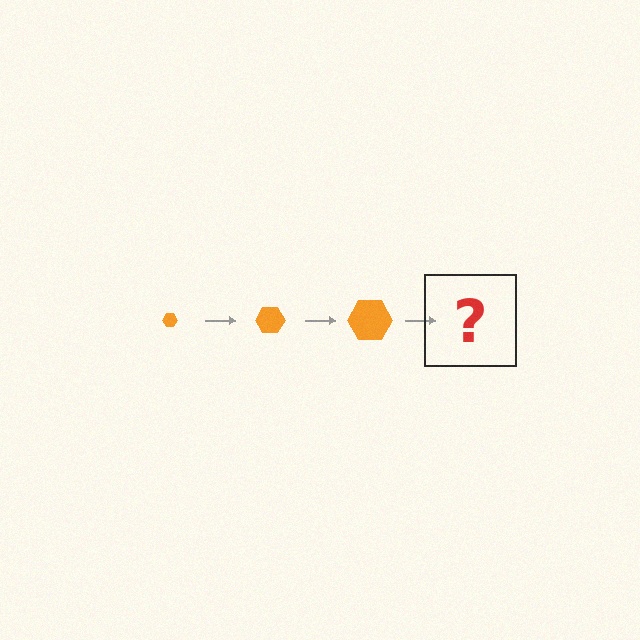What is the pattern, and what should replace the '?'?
The pattern is that the hexagon gets progressively larger each step. The '?' should be an orange hexagon, larger than the previous one.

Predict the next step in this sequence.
The next step is an orange hexagon, larger than the previous one.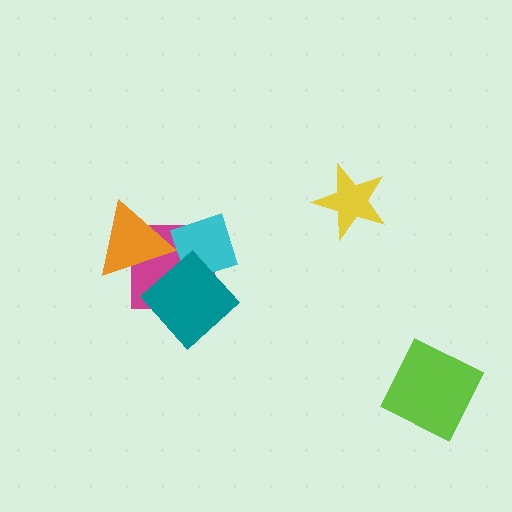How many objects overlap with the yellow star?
0 objects overlap with the yellow star.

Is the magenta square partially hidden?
Yes, it is partially covered by another shape.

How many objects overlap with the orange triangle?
2 objects overlap with the orange triangle.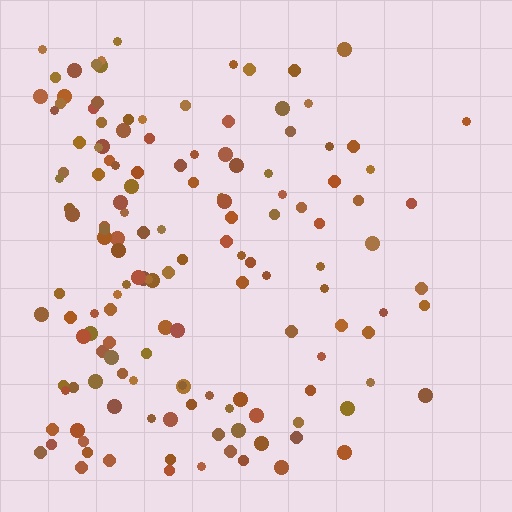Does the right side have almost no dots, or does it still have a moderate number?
Still a moderate number, just noticeably fewer than the left.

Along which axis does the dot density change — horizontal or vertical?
Horizontal.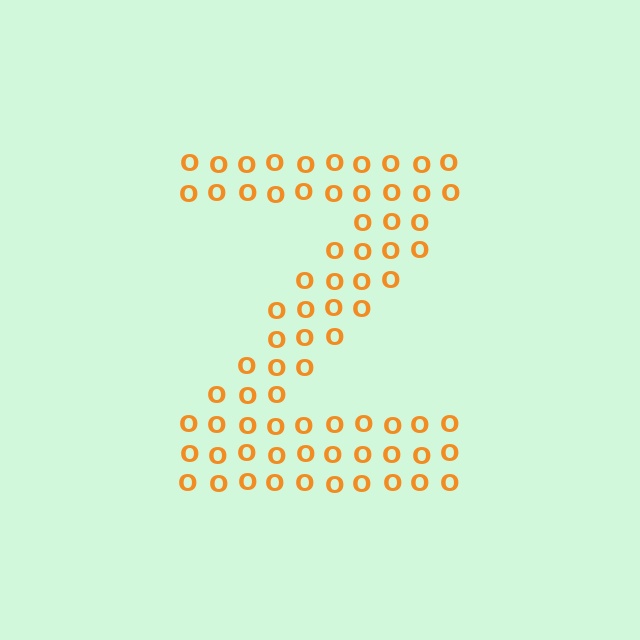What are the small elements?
The small elements are letter O's.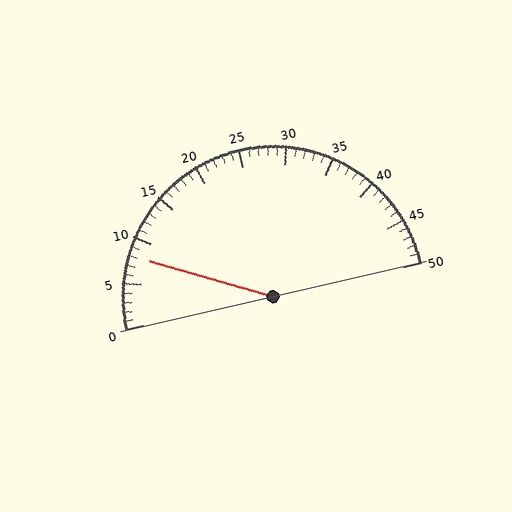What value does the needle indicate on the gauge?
The needle indicates approximately 8.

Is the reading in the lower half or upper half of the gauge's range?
The reading is in the lower half of the range (0 to 50).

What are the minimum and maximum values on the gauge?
The gauge ranges from 0 to 50.